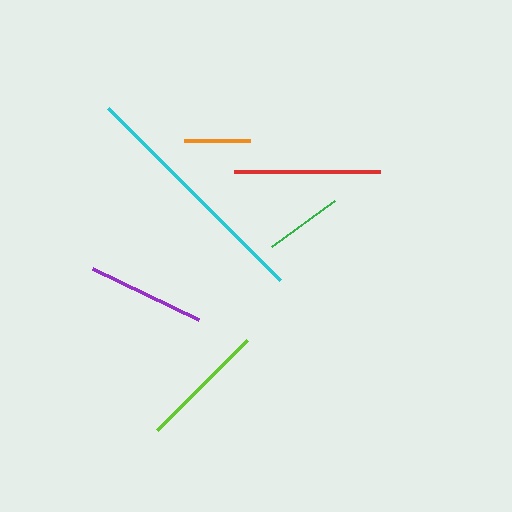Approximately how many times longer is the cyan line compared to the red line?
The cyan line is approximately 1.7 times the length of the red line.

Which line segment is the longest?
The cyan line is the longest at approximately 243 pixels.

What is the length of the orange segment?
The orange segment is approximately 66 pixels long.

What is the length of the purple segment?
The purple segment is approximately 118 pixels long.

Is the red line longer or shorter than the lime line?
The red line is longer than the lime line.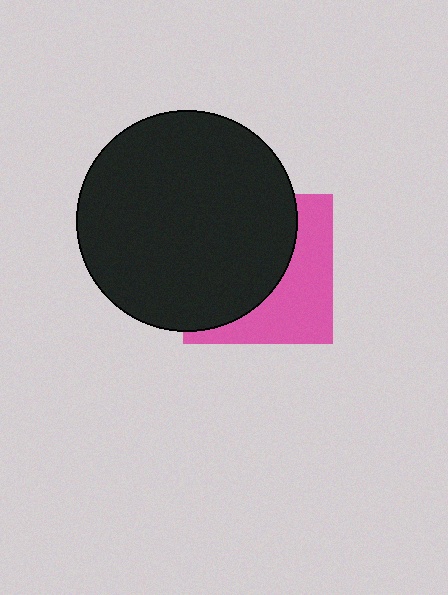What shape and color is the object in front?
The object in front is a black circle.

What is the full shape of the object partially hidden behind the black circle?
The partially hidden object is a pink square.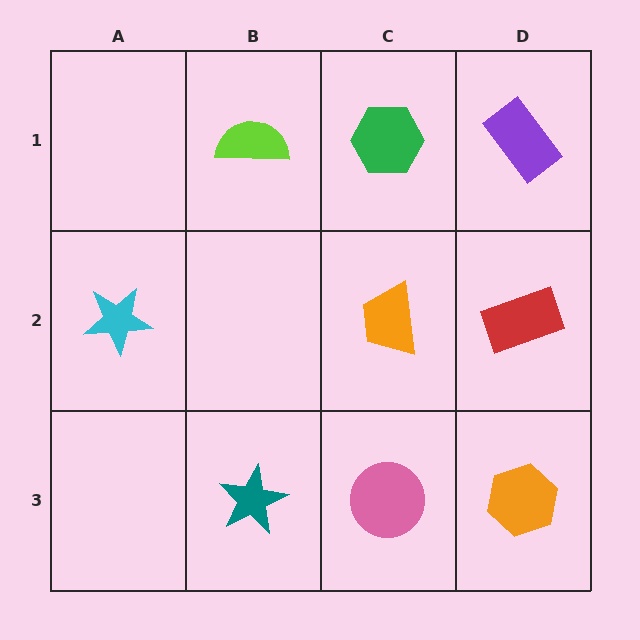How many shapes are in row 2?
3 shapes.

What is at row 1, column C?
A green hexagon.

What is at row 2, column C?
An orange trapezoid.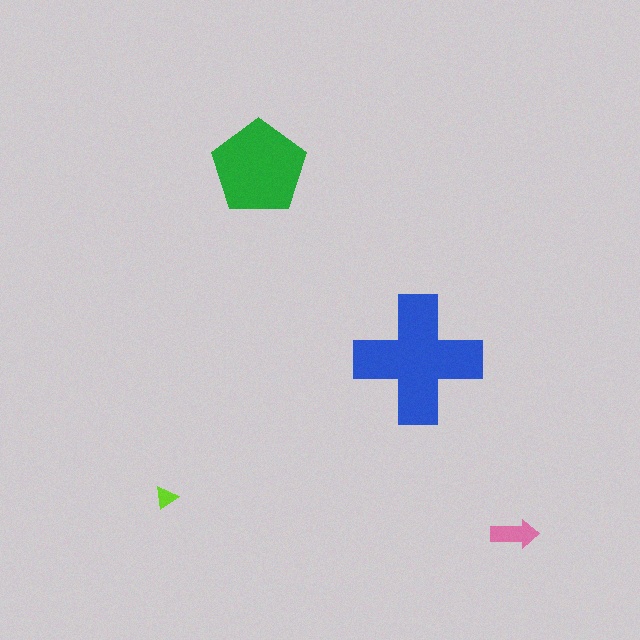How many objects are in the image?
There are 4 objects in the image.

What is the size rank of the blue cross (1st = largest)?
1st.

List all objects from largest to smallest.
The blue cross, the green pentagon, the pink arrow, the lime triangle.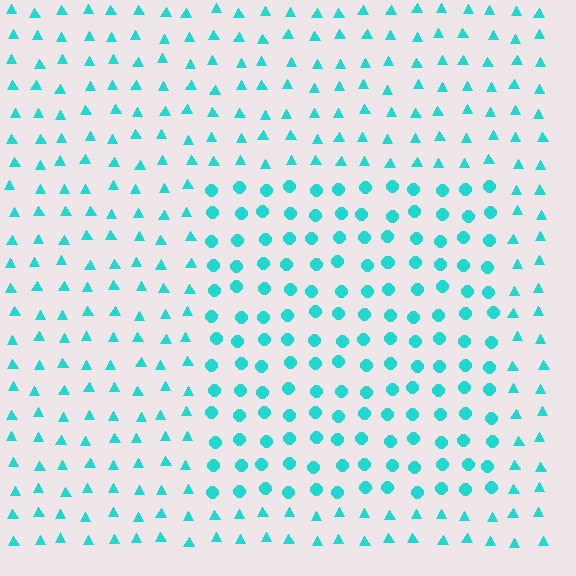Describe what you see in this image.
The image is filled with small cyan elements arranged in a uniform grid. A rectangle-shaped region contains circles, while the surrounding area contains triangles. The boundary is defined purely by the change in element shape.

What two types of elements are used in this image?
The image uses circles inside the rectangle region and triangles outside it.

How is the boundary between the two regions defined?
The boundary is defined by a change in element shape: circles inside vs. triangles outside. All elements share the same color and spacing.